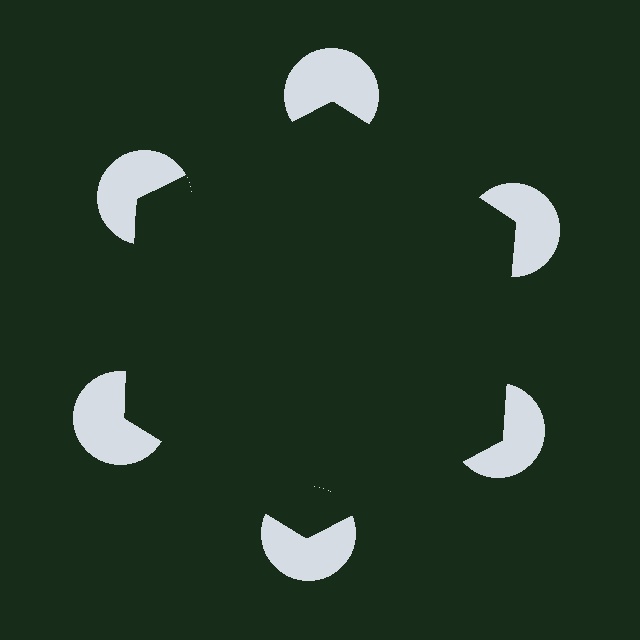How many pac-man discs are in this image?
There are 6 — one at each vertex of the illusory hexagon.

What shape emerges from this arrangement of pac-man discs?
An illusory hexagon — its edges are inferred from the aligned wedge cuts in the pac-man discs, not physically drawn.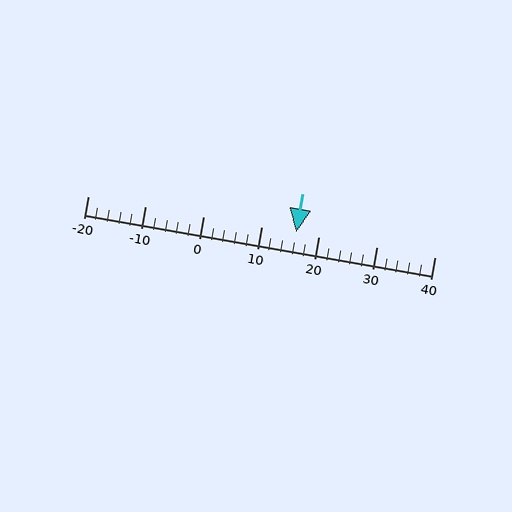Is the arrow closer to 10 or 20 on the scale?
The arrow is closer to 20.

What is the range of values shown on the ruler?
The ruler shows values from -20 to 40.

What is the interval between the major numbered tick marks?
The major tick marks are spaced 10 units apart.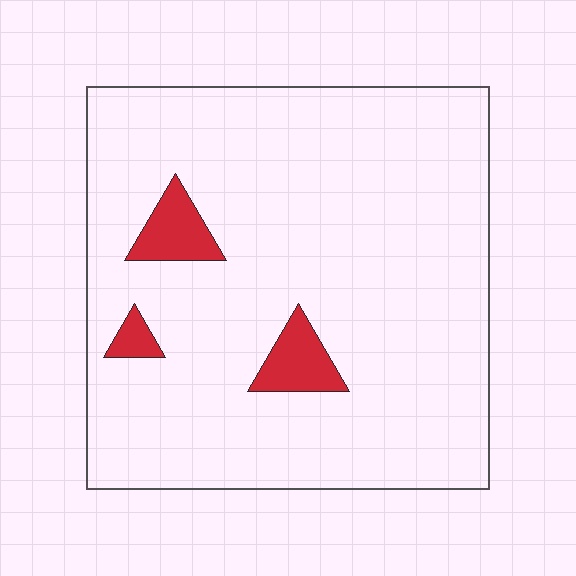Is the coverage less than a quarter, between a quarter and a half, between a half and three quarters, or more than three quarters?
Less than a quarter.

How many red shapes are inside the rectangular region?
3.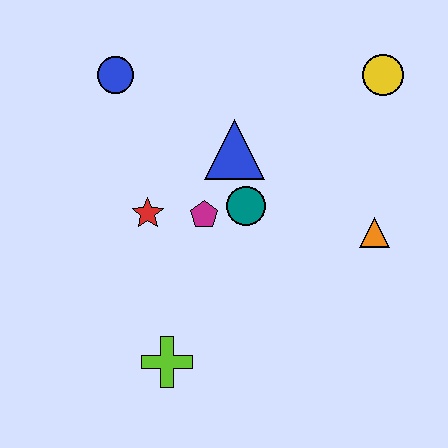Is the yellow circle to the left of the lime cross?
No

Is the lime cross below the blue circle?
Yes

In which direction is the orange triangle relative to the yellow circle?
The orange triangle is below the yellow circle.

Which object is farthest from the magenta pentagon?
The yellow circle is farthest from the magenta pentagon.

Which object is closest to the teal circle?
The magenta pentagon is closest to the teal circle.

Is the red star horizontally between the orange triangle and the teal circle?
No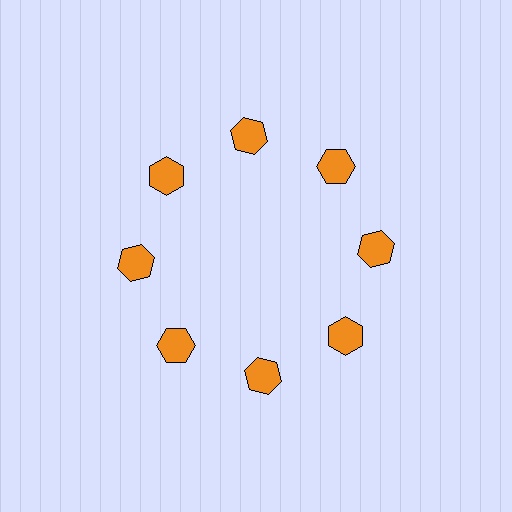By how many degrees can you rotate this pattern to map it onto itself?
The pattern maps onto itself every 45 degrees of rotation.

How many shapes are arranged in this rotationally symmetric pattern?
There are 8 shapes, arranged in 8 groups of 1.